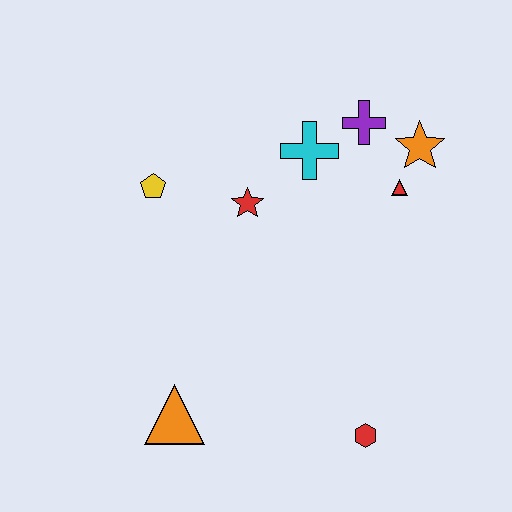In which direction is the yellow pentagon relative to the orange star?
The yellow pentagon is to the left of the orange star.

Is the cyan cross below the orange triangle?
No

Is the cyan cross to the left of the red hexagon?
Yes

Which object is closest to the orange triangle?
The red hexagon is closest to the orange triangle.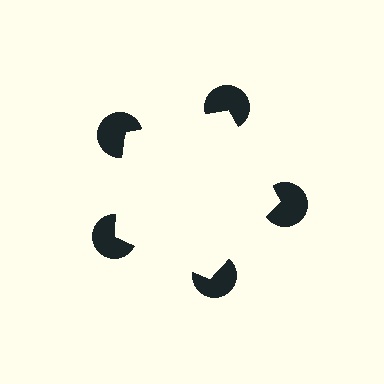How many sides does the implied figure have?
5 sides.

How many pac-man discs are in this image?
There are 5 — one at each vertex of the illusory pentagon.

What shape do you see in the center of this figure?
An illusory pentagon — its edges are inferred from the aligned wedge cuts in the pac-man discs, not physically drawn.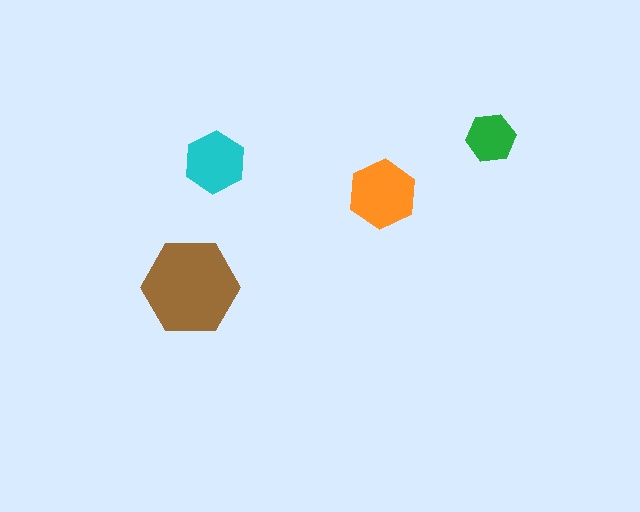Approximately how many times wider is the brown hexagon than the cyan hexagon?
About 1.5 times wider.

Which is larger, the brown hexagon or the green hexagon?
The brown one.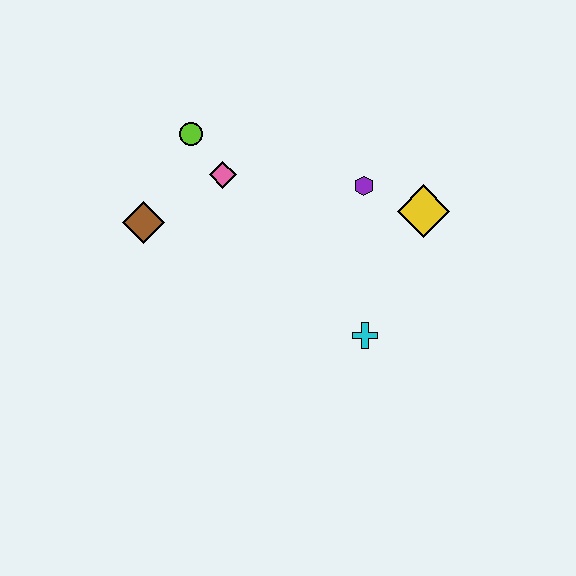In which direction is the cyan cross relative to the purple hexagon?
The cyan cross is below the purple hexagon.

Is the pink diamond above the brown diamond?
Yes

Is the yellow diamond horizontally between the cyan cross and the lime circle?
No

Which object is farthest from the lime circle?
The cyan cross is farthest from the lime circle.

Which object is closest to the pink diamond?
The lime circle is closest to the pink diamond.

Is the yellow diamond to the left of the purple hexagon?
No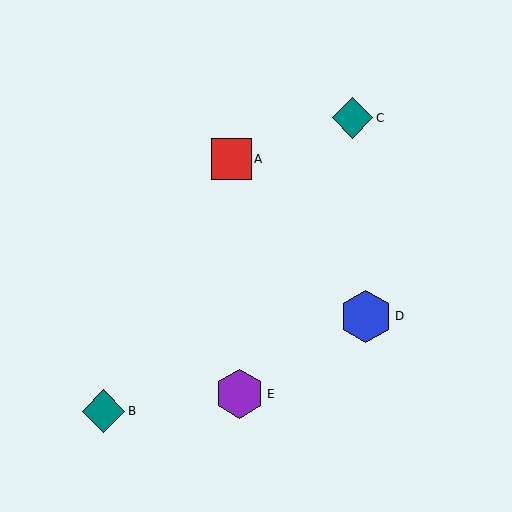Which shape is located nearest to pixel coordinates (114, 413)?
The teal diamond (labeled B) at (103, 411) is nearest to that location.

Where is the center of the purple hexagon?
The center of the purple hexagon is at (239, 394).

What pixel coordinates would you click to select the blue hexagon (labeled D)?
Click at (366, 316) to select the blue hexagon D.